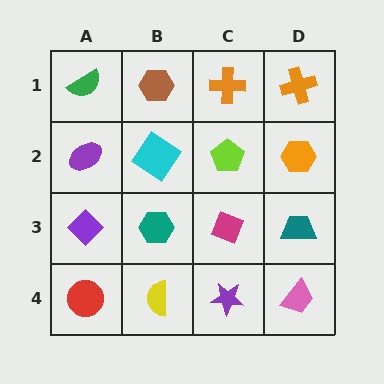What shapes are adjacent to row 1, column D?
An orange hexagon (row 2, column D), an orange cross (row 1, column C).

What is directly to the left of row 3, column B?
A purple diamond.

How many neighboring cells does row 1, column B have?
3.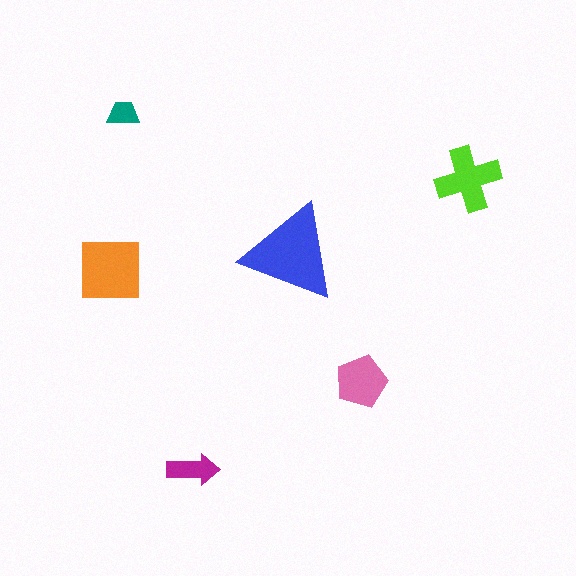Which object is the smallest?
The teal trapezoid.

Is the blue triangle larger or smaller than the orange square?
Larger.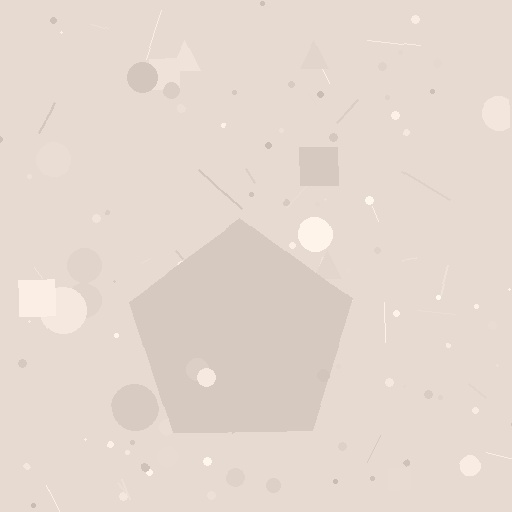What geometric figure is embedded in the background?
A pentagon is embedded in the background.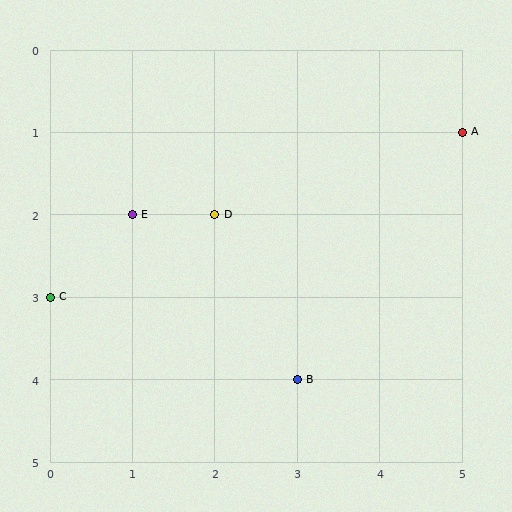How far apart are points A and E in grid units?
Points A and E are 4 columns and 1 row apart (about 4.1 grid units diagonally).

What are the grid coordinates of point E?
Point E is at grid coordinates (1, 2).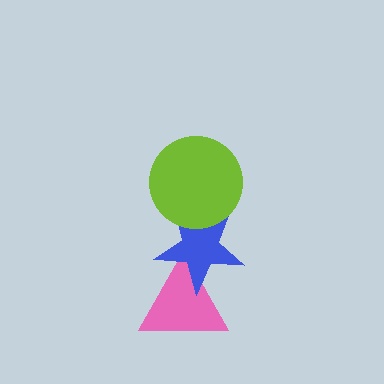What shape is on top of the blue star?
The lime circle is on top of the blue star.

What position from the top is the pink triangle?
The pink triangle is 3rd from the top.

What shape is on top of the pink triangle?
The blue star is on top of the pink triangle.